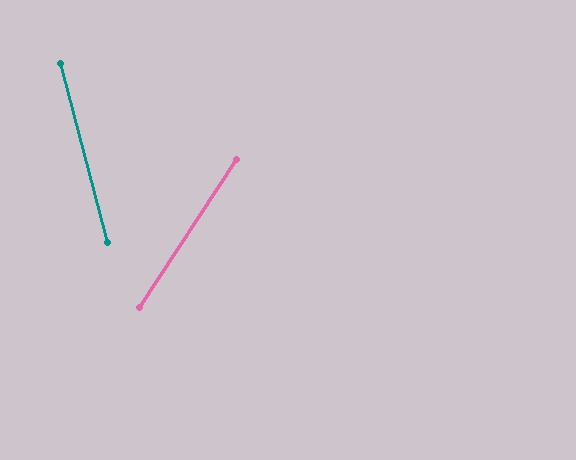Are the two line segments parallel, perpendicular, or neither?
Neither parallel nor perpendicular — they differ by about 48°.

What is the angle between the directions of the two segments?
Approximately 48 degrees.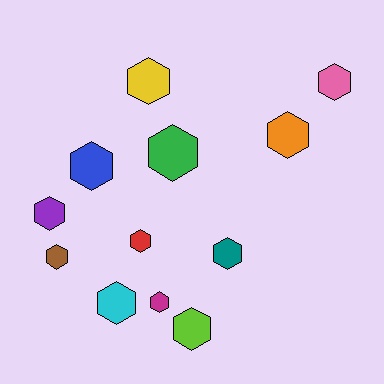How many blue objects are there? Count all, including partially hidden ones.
There is 1 blue object.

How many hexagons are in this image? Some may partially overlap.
There are 12 hexagons.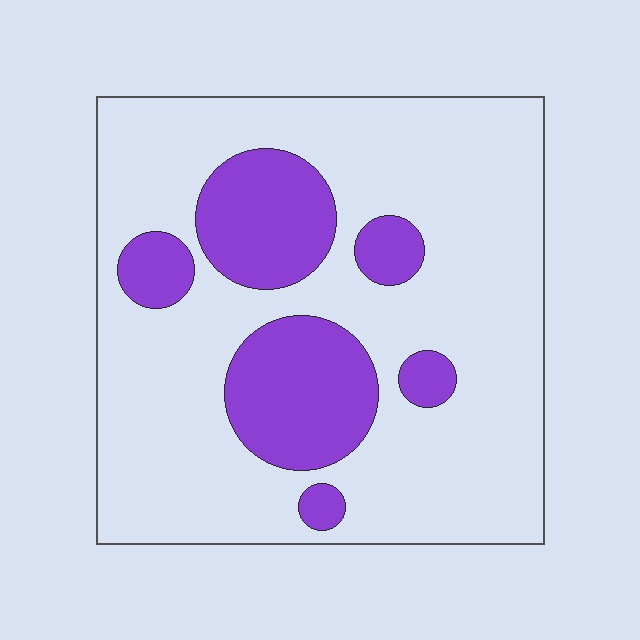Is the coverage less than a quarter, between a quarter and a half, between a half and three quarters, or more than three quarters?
Less than a quarter.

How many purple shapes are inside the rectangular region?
6.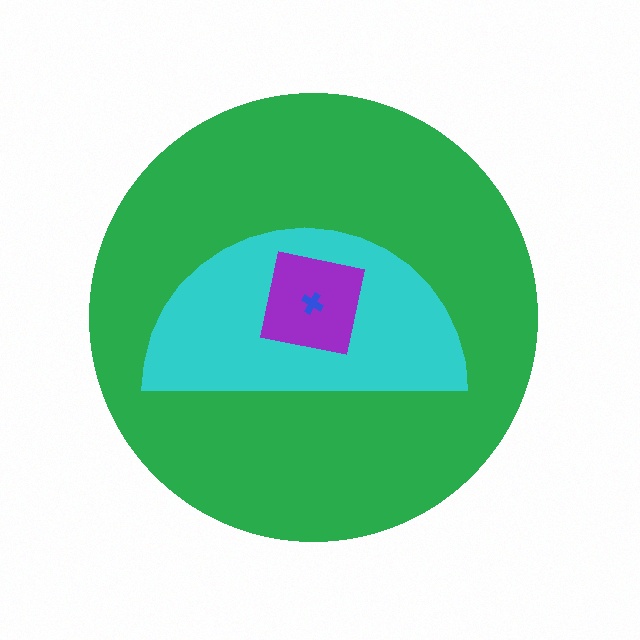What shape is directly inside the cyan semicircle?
The purple square.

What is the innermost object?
The blue cross.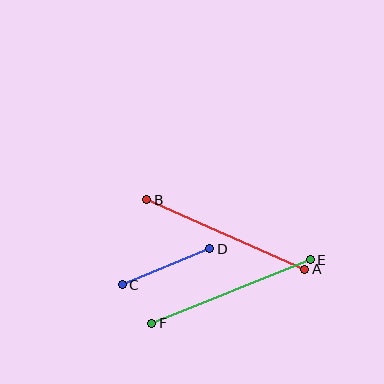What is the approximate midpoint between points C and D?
The midpoint is at approximately (166, 267) pixels.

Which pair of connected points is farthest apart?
Points A and B are farthest apart.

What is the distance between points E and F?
The distance is approximately 171 pixels.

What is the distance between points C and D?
The distance is approximately 95 pixels.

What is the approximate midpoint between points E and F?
The midpoint is at approximately (231, 291) pixels.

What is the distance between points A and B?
The distance is approximately 172 pixels.